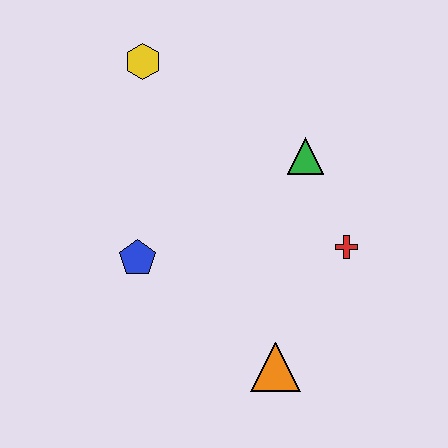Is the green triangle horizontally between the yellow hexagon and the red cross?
Yes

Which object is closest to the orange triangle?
The red cross is closest to the orange triangle.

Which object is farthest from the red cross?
The yellow hexagon is farthest from the red cross.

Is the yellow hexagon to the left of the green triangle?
Yes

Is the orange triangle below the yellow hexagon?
Yes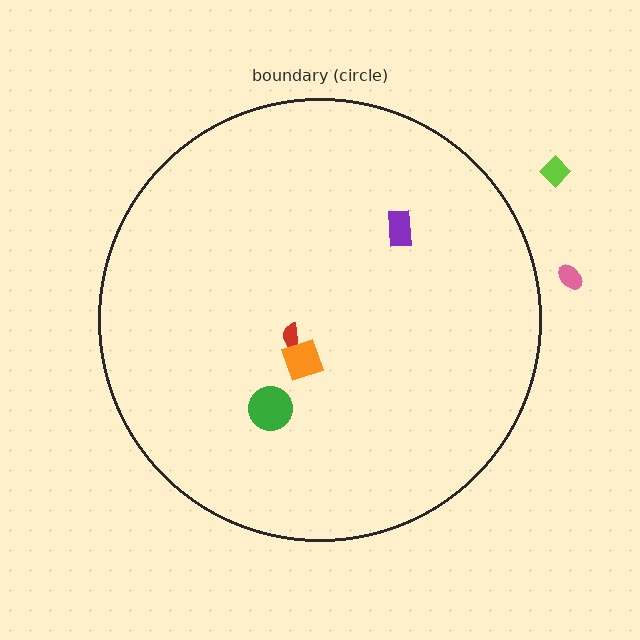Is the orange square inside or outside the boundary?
Inside.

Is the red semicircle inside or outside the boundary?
Inside.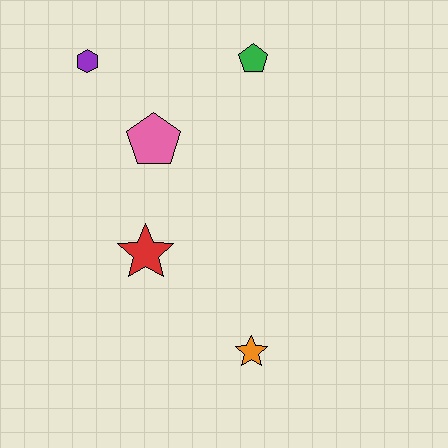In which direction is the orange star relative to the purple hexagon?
The orange star is below the purple hexagon.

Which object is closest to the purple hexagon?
The pink pentagon is closest to the purple hexagon.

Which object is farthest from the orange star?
The purple hexagon is farthest from the orange star.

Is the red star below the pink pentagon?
Yes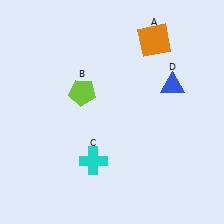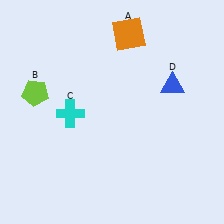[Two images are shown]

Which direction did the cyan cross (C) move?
The cyan cross (C) moved up.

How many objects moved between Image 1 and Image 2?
3 objects moved between the two images.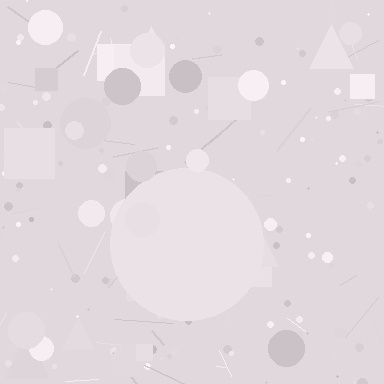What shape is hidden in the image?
A circle is hidden in the image.